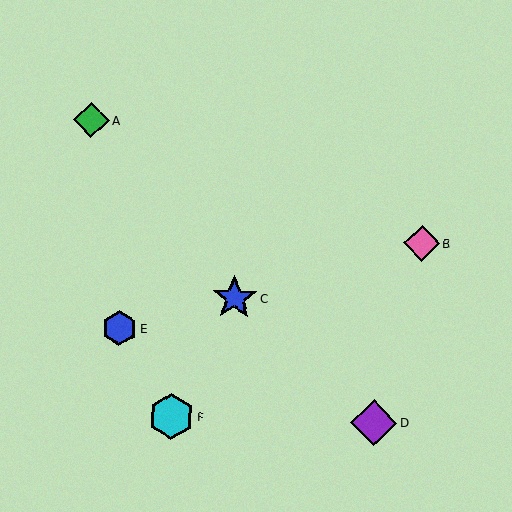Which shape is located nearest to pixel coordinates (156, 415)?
The cyan hexagon (labeled F) at (171, 416) is nearest to that location.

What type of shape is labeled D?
Shape D is a purple diamond.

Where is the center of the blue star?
The center of the blue star is at (235, 298).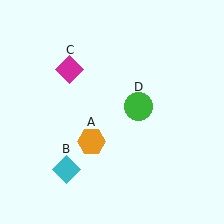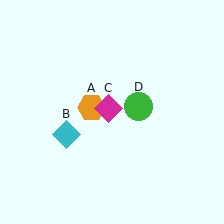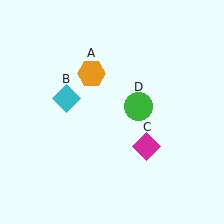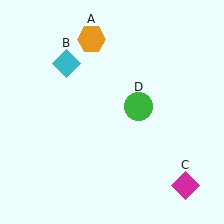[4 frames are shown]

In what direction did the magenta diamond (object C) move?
The magenta diamond (object C) moved down and to the right.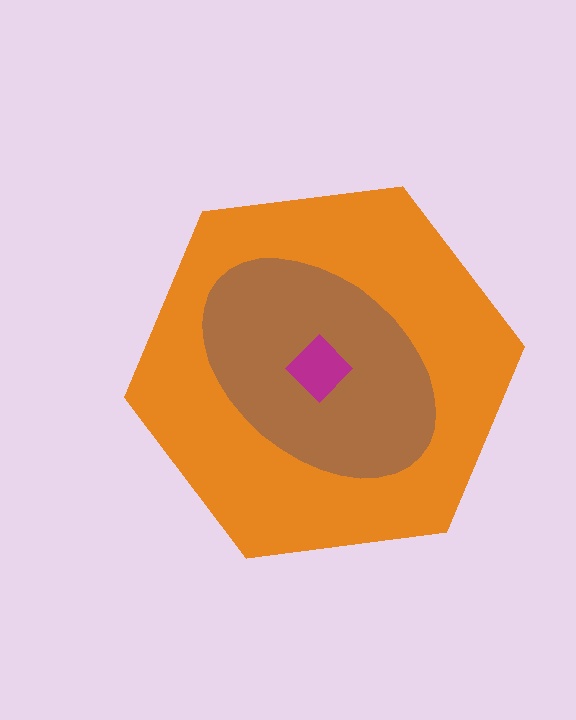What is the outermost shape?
The orange hexagon.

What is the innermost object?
The magenta diamond.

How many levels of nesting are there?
3.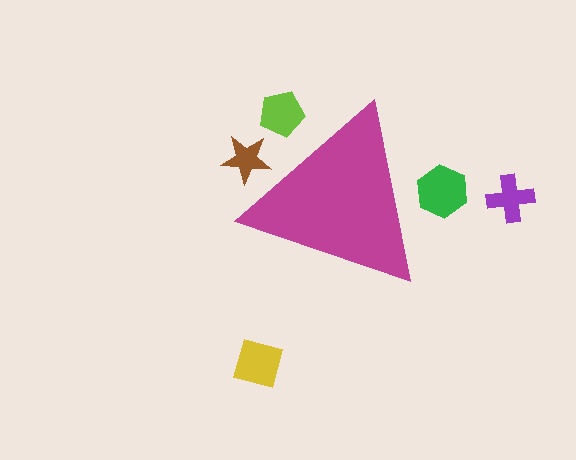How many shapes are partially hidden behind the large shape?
3 shapes are partially hidden.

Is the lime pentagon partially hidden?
Yes, the lime pentagon is partially hidden behind the magenta triangle.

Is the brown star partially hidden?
Yes, the brown star is partially hidden behind the magenta triangle.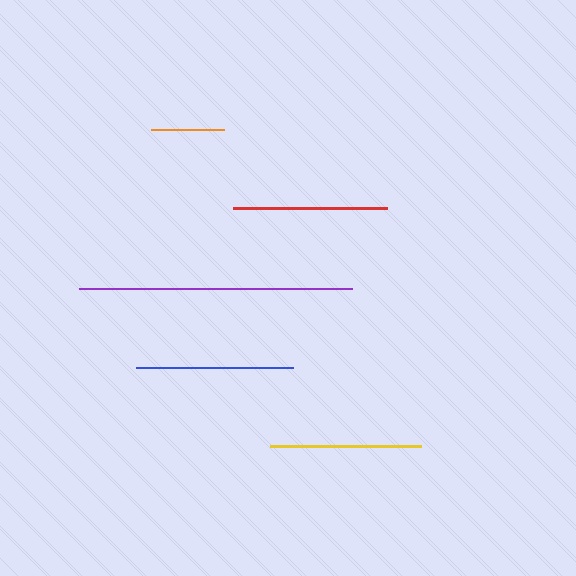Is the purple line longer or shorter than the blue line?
The purple line is longer than the blue line.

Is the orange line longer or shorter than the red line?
The red line is longer than the orange line.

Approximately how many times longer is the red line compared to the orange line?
The red line is approximately 2.1 times the length of the orange line.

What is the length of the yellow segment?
The yellow segment is approximately 151 pixels long.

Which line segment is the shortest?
The orange line is the shortest at approximately 73 pixels.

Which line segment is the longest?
The purple line is the longest at approximately 273 pixels.